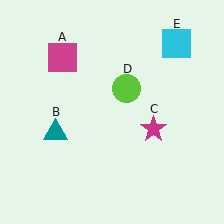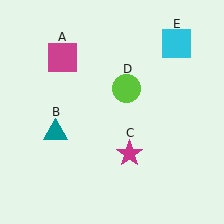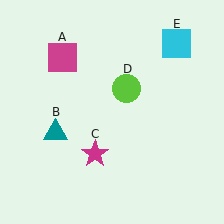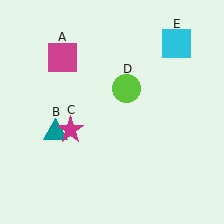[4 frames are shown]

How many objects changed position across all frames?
1 object changed position: magenta star (object C).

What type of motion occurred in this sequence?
The magenta star (object C) rotated clockwise around the center of the scene.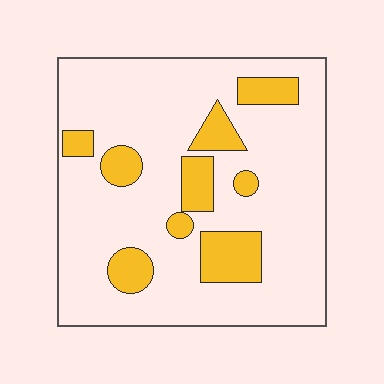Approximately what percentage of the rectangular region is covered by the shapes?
Approximately 20%.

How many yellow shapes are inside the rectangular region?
9.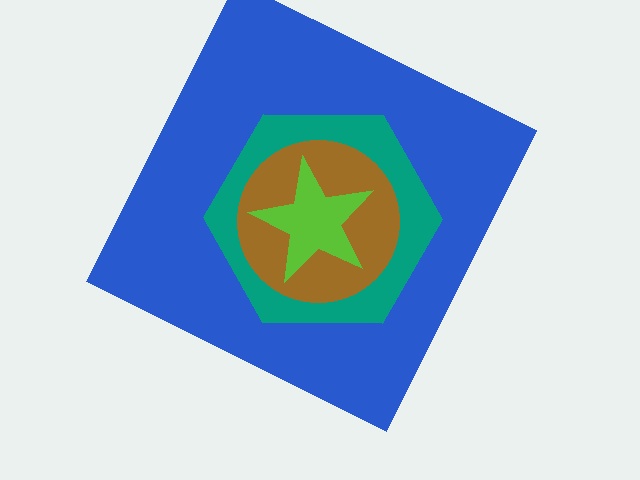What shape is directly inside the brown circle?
The lime star.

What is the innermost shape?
The lime star.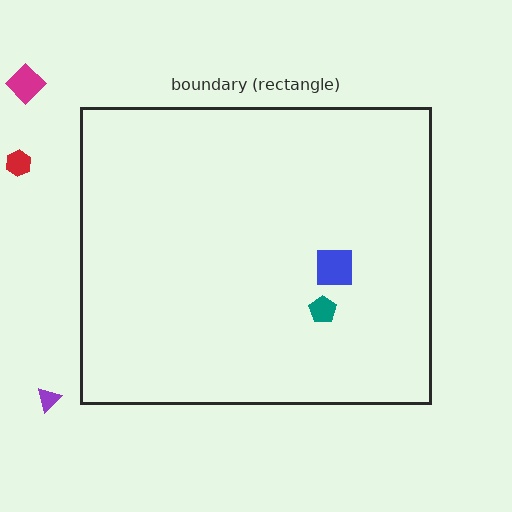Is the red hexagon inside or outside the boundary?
Outside.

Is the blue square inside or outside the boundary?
Inside.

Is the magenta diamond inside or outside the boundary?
Outside.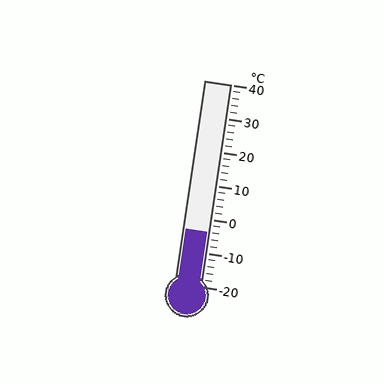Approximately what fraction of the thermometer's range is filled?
The thermometer is filled to approximately 25% of its range.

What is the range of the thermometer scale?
The thermometer scale ranges from -20°C to 40°C.